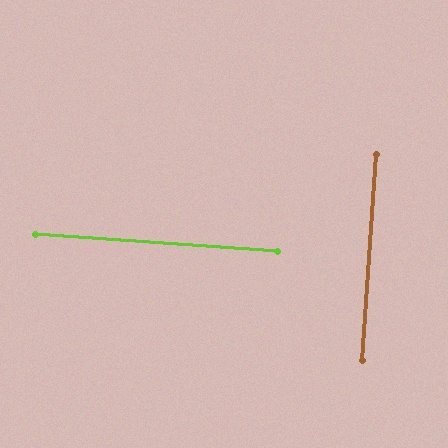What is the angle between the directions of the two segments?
Approximately 90 degrees.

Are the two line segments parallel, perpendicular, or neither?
Perpendicular — they meet at approximately 90°.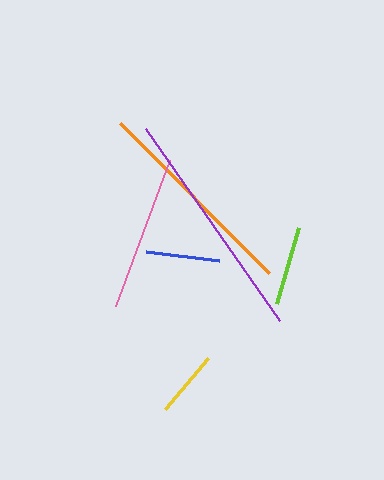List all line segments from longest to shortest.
From longest to shortest: purple, orange, pink, lime, blue, yellow.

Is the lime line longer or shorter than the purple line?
The purple line is longer than the lime line.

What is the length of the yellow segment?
The yellow segment is approximately 66 pixels long.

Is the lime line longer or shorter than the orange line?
The orange line is longer than the lime line.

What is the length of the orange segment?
The orange segment is approximately 212 pixels long.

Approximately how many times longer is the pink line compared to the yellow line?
The pink line is approximately 2.3 times the length of the yellow line.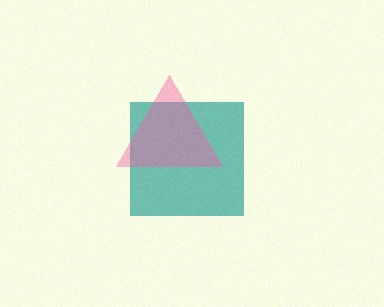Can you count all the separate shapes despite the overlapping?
Yes, there are 2 separate shapes.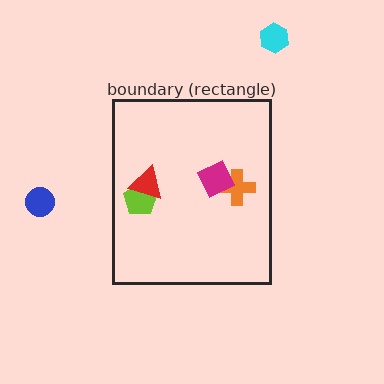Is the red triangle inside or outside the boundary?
Inside.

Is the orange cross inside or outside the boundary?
Inside.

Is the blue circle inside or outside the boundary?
Outside.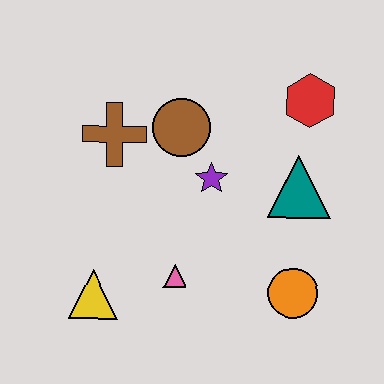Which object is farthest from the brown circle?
The orange circle is farthest from the brown circle.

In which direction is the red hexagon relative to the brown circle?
The red hexagon is to the right of the brown circle.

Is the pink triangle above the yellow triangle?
Yes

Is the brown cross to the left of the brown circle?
Yes